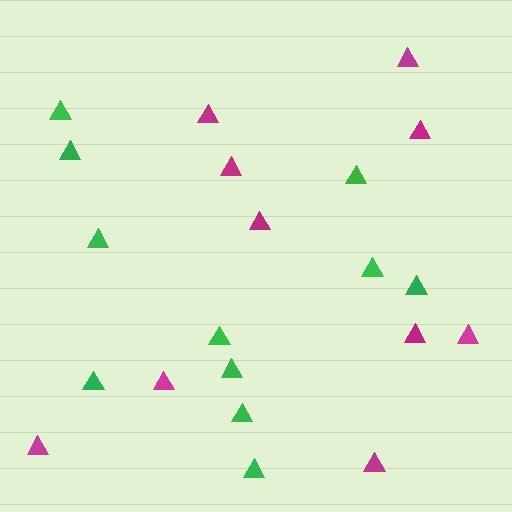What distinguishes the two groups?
There are 2 groups: one group of magenta triangles (10) and one group of green triangles (11).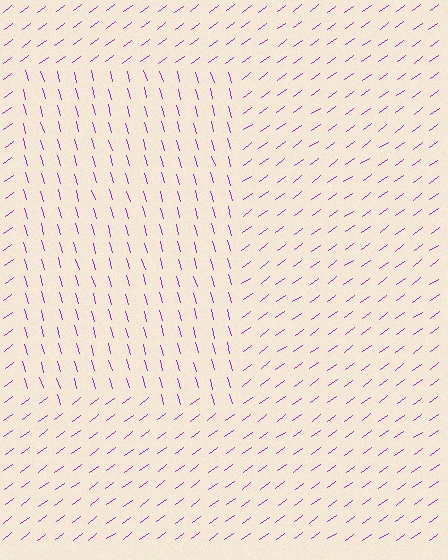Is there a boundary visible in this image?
Yes, there is a texture boundary formed by a change in line orientation.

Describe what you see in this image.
The image is filled with small purple line segments. A rectangle region in the image has lines oriented differently from the surrounding lines, creating a visible texture boundary.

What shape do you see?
I see a rectangle.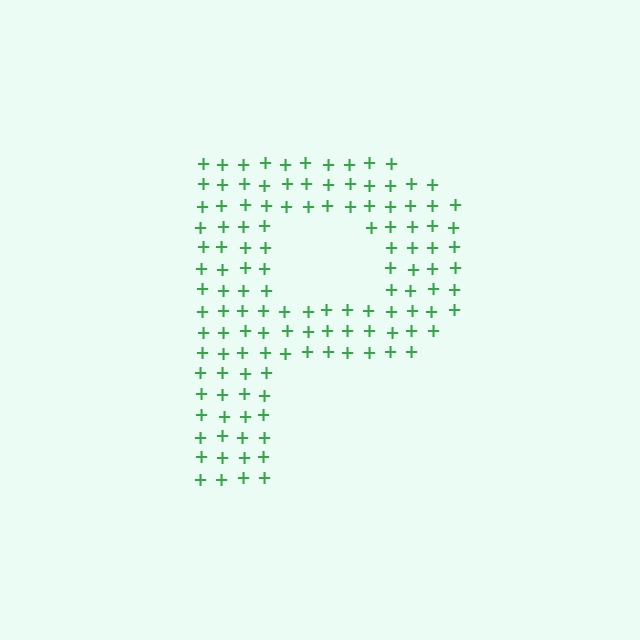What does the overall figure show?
The overall figure shows the letter P.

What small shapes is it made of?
It is made of small plus signs.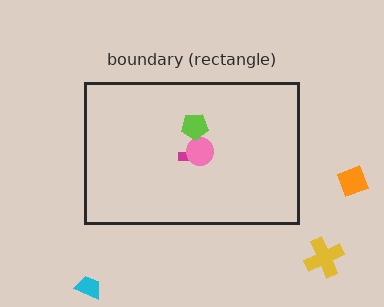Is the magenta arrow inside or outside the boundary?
Inside.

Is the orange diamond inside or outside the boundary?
Outside.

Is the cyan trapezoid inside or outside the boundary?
Outside.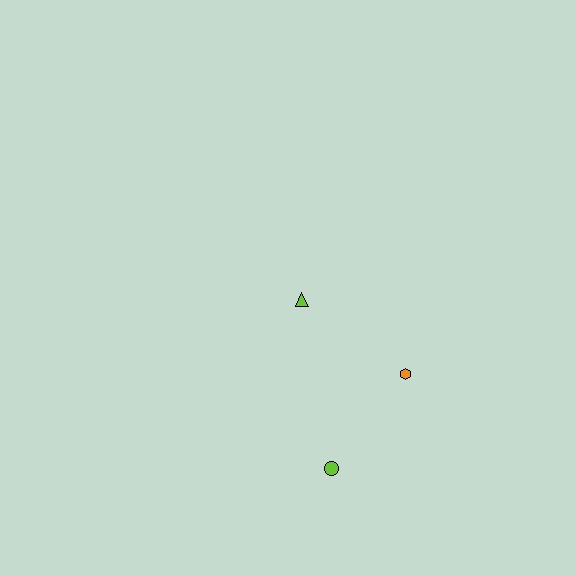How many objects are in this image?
There are 3 objects.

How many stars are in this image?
There are no stars.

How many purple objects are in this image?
There are no purple objects.